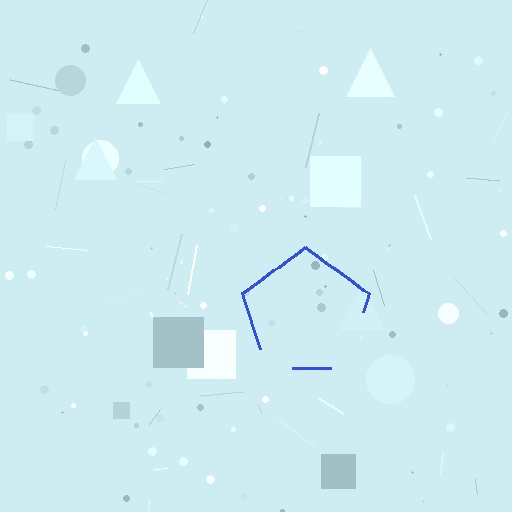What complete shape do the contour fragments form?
The contour fragments form a pentagon.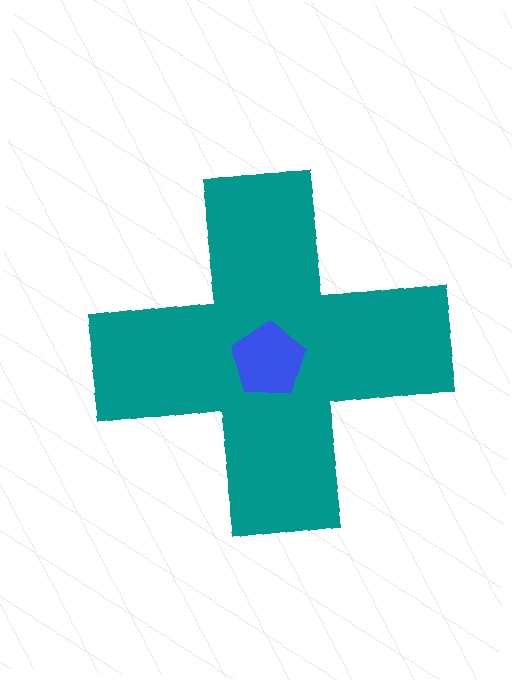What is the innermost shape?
The blue pentagon.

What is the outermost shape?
The teal cross.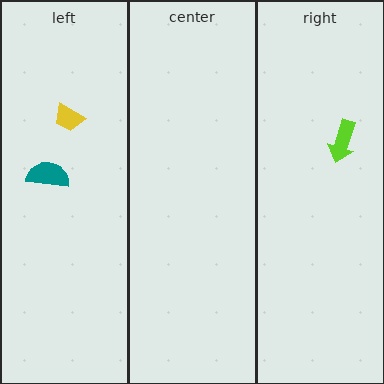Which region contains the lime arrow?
The right region.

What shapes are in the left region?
The teal semicircle, the yellow trapezoid.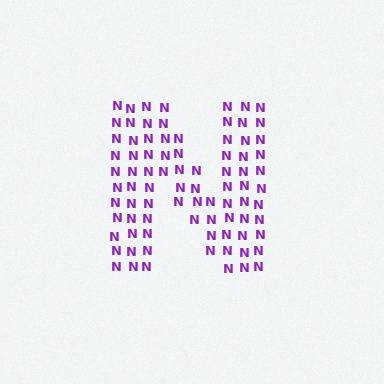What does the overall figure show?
The overall figure shows the letter N.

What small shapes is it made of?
It is made of small letter N's.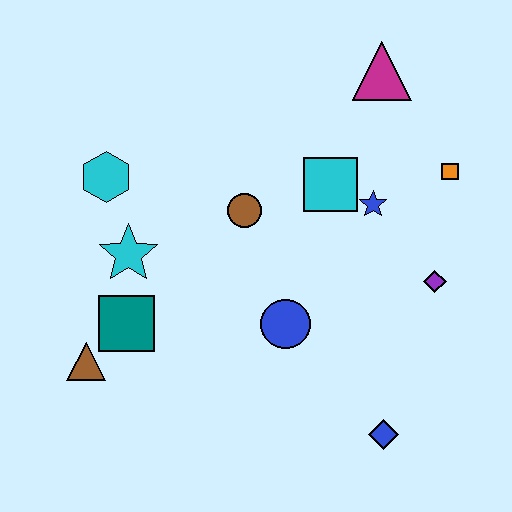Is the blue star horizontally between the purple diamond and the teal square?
Yes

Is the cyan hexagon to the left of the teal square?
Yes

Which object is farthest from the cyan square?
The brown triangle is farthest from the cyan square.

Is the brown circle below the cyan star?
No